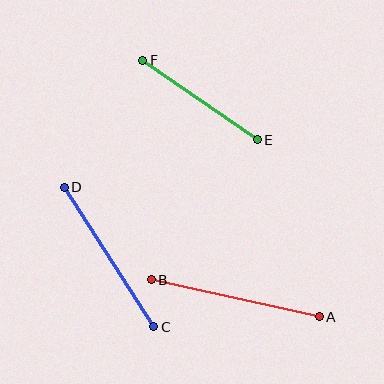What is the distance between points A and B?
The distance is approximately 172 pixels.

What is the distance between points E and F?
The distance is approximately 139 pixels.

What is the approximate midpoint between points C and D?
The midpoint is at approximately (109, 257) pixels.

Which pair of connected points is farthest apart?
Points A and B are farthest apart.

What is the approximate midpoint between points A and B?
The midpoint is at approximately (235, 298) pixels.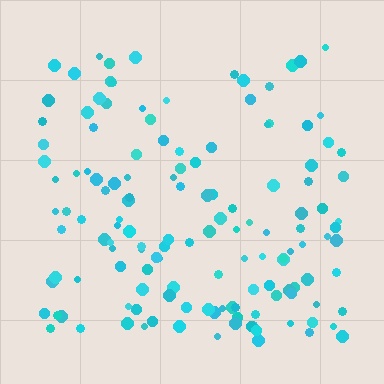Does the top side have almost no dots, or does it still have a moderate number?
Still a moderate number, just noticeably fewer than the bottom.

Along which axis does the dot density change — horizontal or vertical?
Vertical.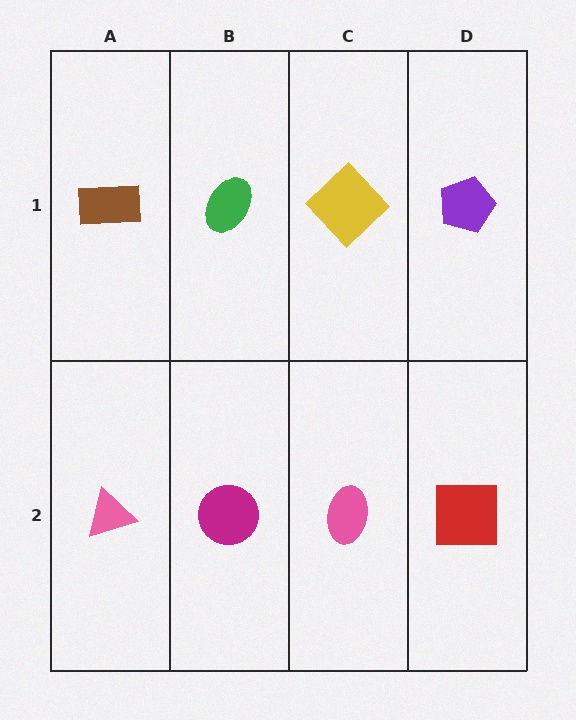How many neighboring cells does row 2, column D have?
2.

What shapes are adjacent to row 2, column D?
A purple pentagon (row 1, column D), a pink ellipse (row 2, column C).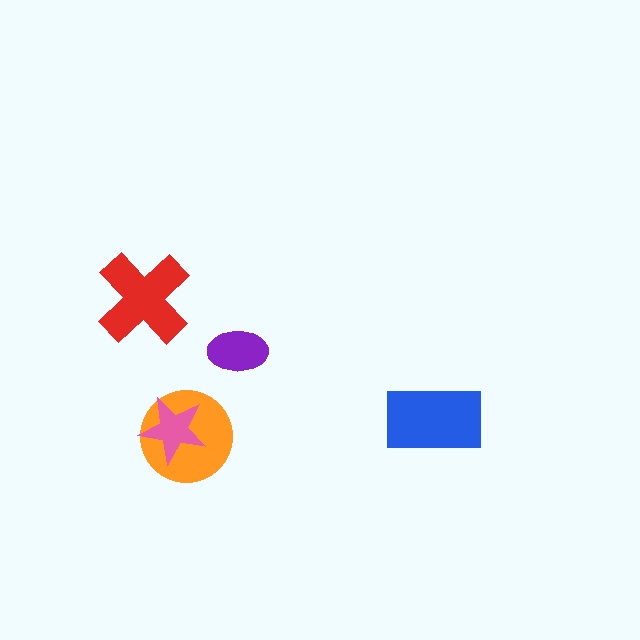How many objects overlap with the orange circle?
1 object overlaps with the orange circle.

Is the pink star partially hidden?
No, no other shape covers it.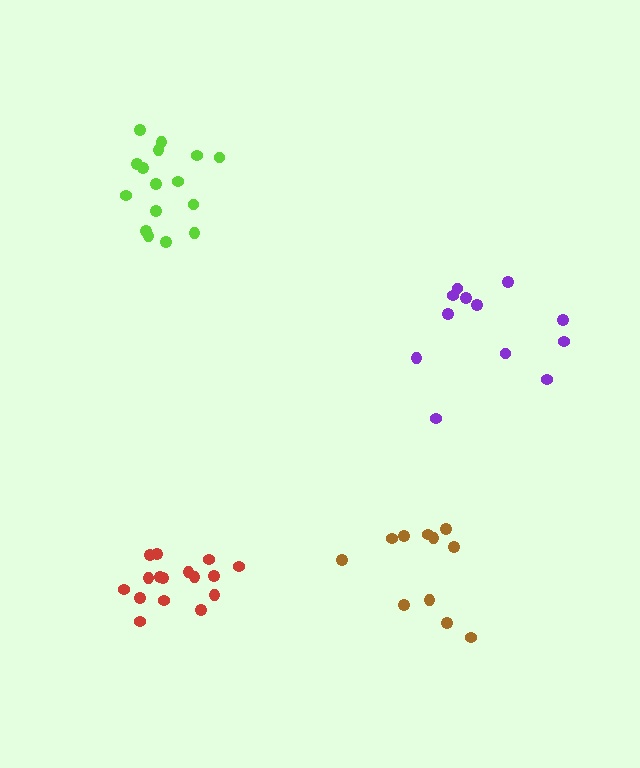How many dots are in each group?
Group 1: 12 dots, Group 2: 16 dots, Group 3: 11 dots, Group 4: 16 dots (55 total).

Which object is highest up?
The lime cluster is topmost.